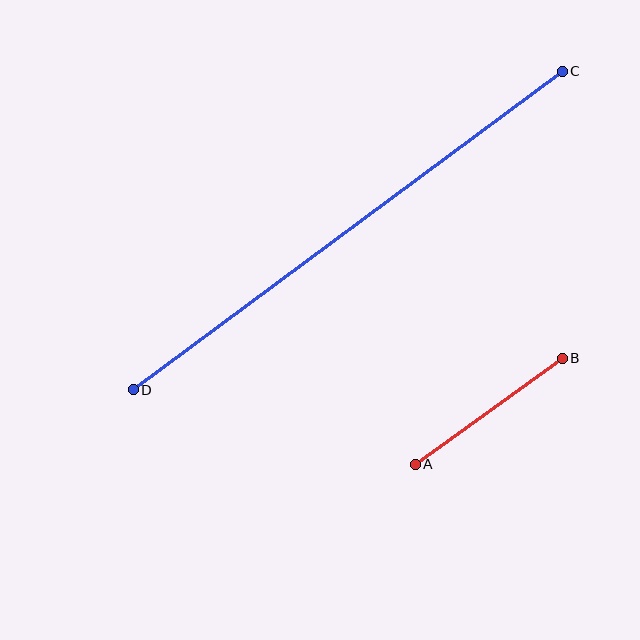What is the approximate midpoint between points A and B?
The midpoint is at approximately (489, 411) pixels.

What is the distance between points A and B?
The distance is approximately 181 pixels.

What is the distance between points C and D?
The distance is approximately 534 pixels.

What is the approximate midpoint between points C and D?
The midpoint is at approximately (348, 230) pixels.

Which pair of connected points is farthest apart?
Points C and D are farthest apart.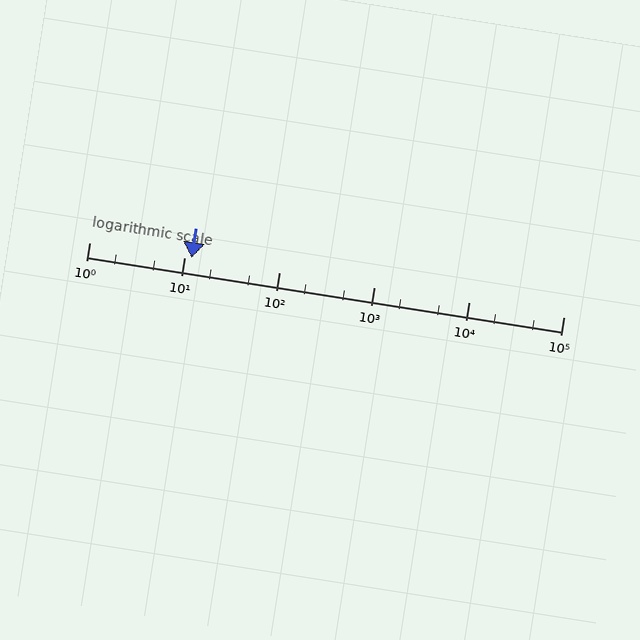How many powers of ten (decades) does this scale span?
The scale spans 5 decades, from 1 to 100000.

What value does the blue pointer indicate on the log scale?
The pointer indicates approximately 12.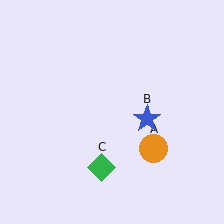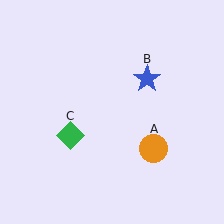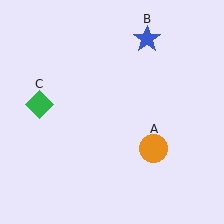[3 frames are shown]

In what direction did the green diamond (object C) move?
The green diamond (object C) moved up and to the left.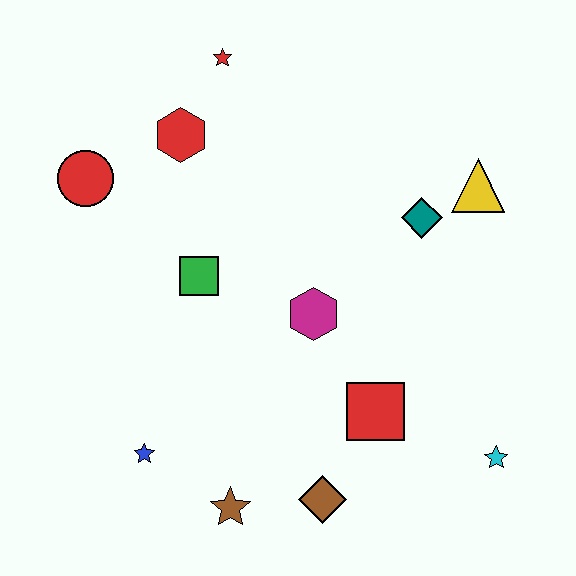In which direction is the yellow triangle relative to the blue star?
The yellow triangle is to the right of the blue star.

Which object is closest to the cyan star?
The red square is closest to the cyan star.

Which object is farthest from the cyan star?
The red circle is farthest from the cyan star.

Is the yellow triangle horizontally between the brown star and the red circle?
No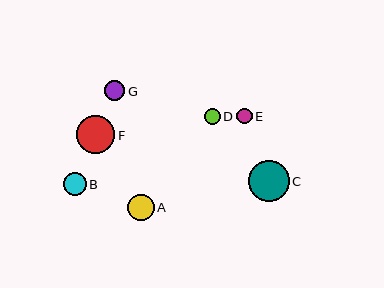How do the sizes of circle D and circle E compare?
Circle D and circle E are approximately the same size.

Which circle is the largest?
Circle C is the largest with a size of approximately 41 pixels.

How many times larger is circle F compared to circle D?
Circle F is approximately 2.4 times the size of circle D.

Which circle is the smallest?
Circle E is the smallest with a size of approximately 16 pixels.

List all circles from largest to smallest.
From largest to smallest: C, F, A, B, G, D, E.